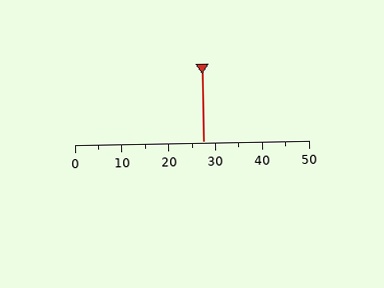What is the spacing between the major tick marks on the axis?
The major ticks are spaced 10 apart.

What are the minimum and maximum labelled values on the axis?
The axis runs from 0 to 50.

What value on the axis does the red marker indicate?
The marker indicates approximately 27.5.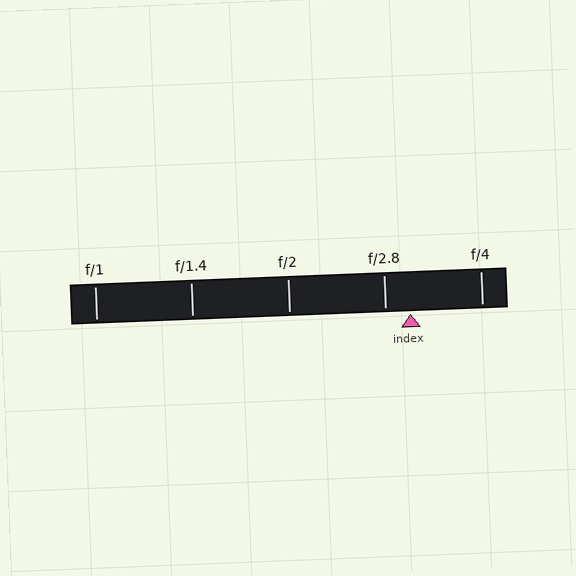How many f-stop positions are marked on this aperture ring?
There are 5 f-stop positions marked.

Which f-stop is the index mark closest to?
The index mark is closest to f/2.8.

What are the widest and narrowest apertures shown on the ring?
The widest aperture shown is f/1 and the narrowest is f/4.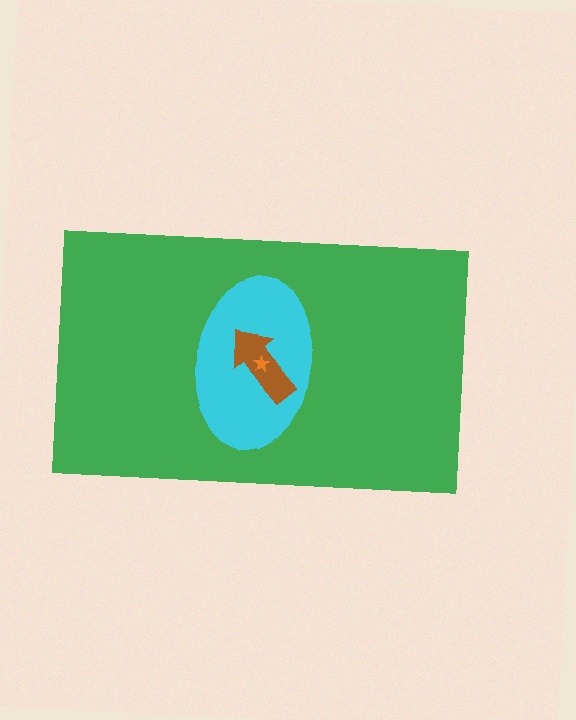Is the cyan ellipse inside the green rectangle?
Yes.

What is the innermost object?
The orange star.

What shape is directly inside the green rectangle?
The cyan ellipse.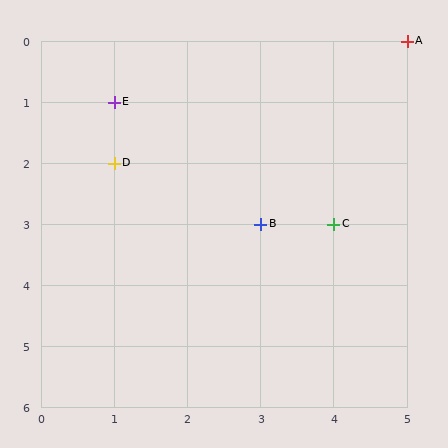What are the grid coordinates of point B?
Point B is at grid coordinates (3, 3).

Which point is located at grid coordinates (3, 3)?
Point B is at (3, 3).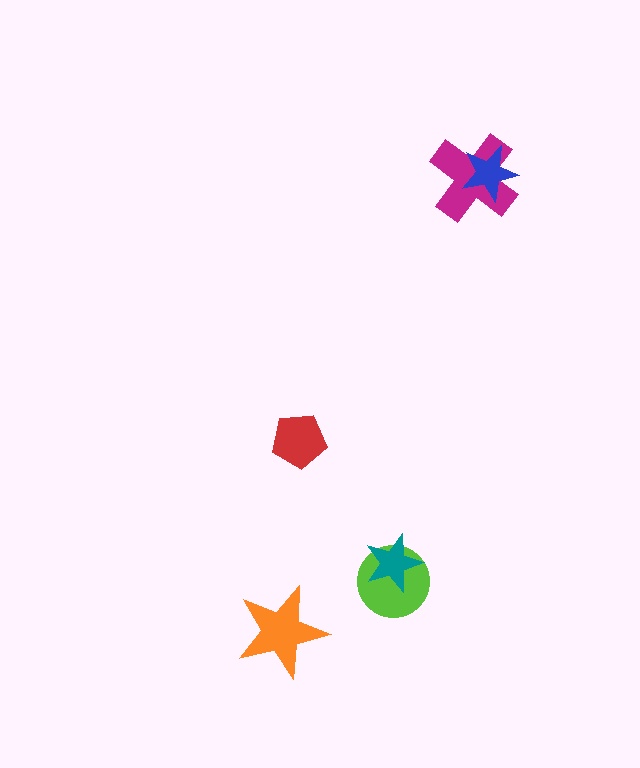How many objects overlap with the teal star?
1 object overlaps with the teal star.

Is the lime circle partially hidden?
Yes, it is partially covered by another shape.